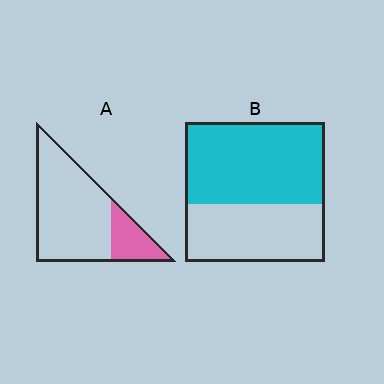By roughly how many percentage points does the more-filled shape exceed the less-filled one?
By roughly 35 percentage points (B over A).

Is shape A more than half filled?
No.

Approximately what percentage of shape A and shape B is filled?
A is approximately 20% and B is approximately 60%.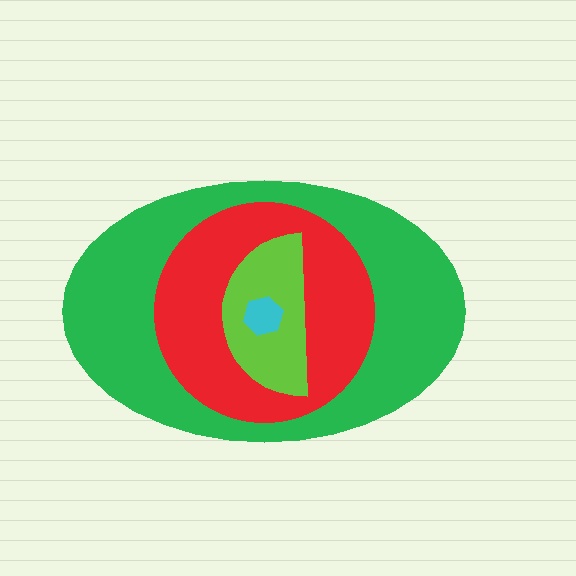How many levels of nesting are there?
4.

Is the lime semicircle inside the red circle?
Yes.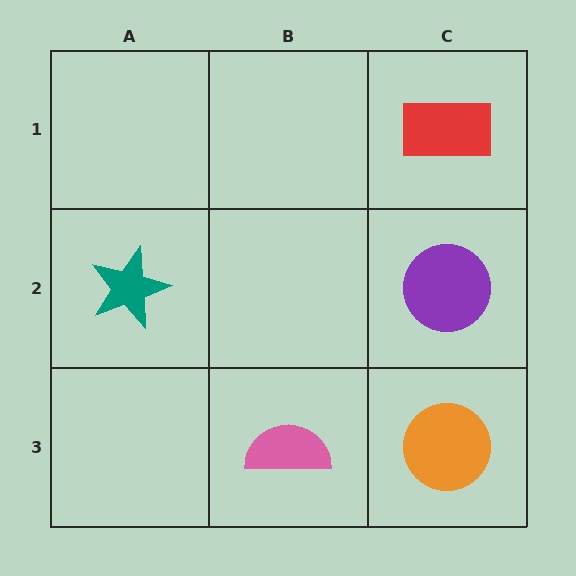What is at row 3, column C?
An orange circle.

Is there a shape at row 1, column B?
No, that cell is empty.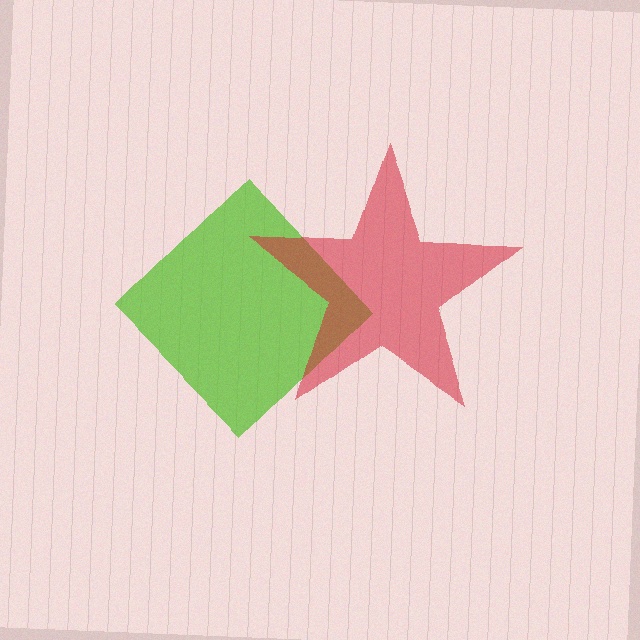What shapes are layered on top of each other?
The layered shapes are: a lime diamond, a red star.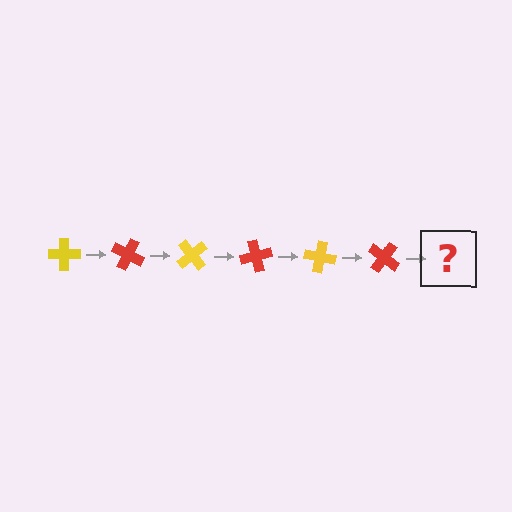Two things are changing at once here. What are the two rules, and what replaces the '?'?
The two rules are that it rotates 25 degrees each step and the color cycles through yellow and red. The '?' should be a yellow cross, rotated 150 degrees from the start.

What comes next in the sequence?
The next element should be a yellow cross, rotated 150 degrees from the start.